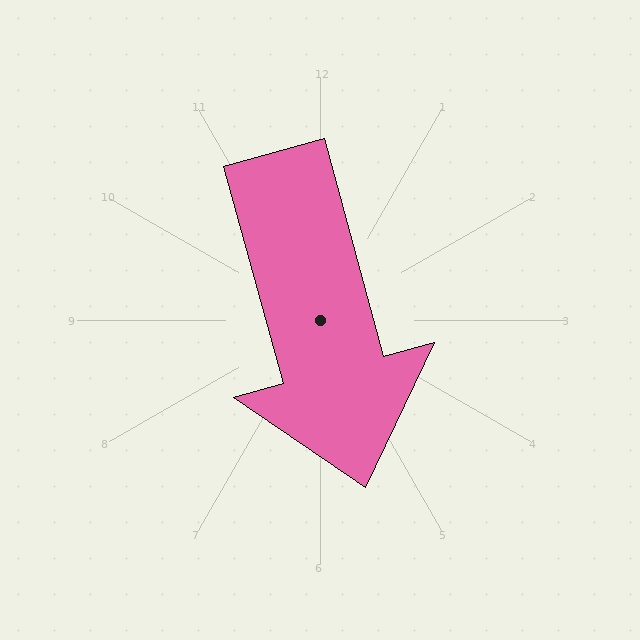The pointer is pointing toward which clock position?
Roughly 5 o'clock.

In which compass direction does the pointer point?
South.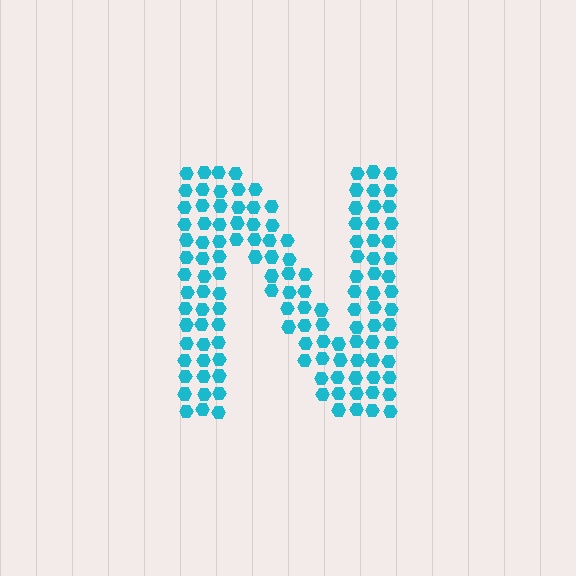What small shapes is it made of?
It is made of small hexagons.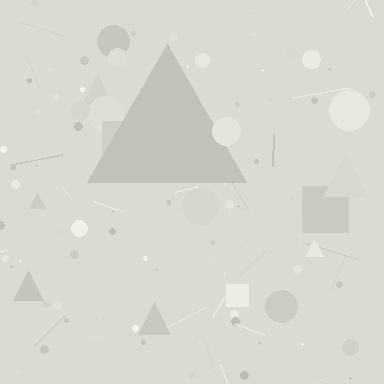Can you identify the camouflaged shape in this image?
The camouflaged shape is a triangle.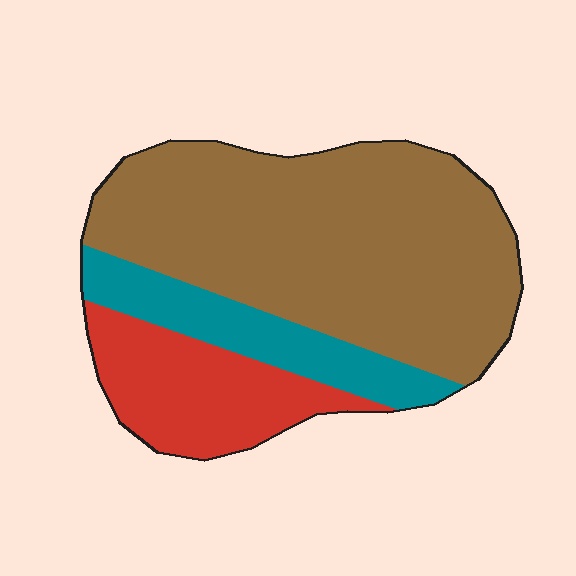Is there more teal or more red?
Red.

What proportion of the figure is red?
Red takes up about one fifth (1/5) of the figure.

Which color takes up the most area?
Brown, at roughly 65%.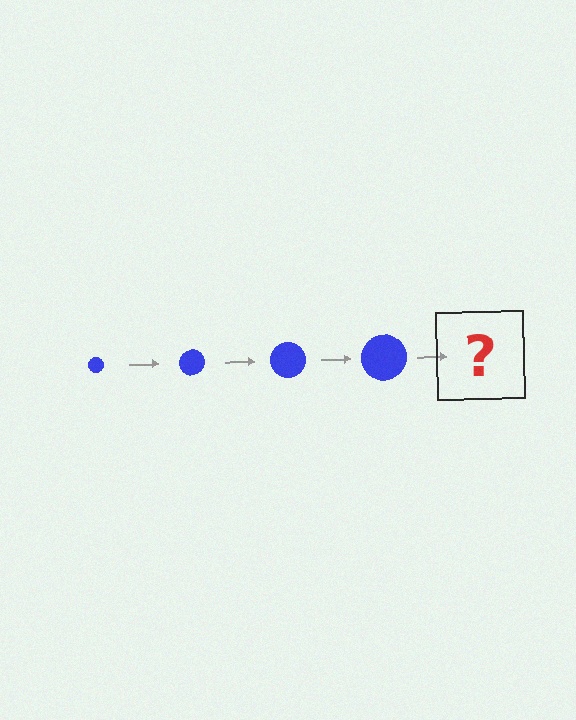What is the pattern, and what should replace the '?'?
The pattern is that the circle gets progressively larger each step. The '?' should be a blue circle, larger than the previous one.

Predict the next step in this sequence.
The next step is a blue circle, larger than the previous one.